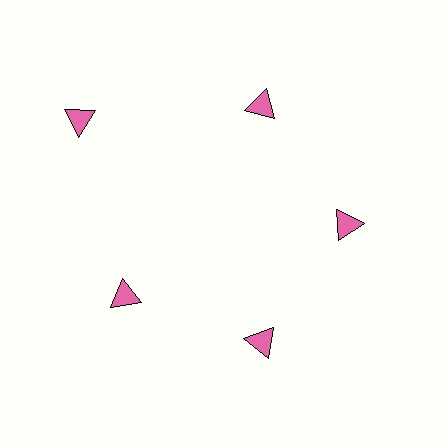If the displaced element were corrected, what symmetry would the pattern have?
It would have 5-fold rotational symmetry — the pattern would map onto itself every 72 degrees.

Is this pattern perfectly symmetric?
No. The 5 pink triangles are arranged in a ring, but one element near the 10 o'clock position is pushed outward from the center, breaking the 5-fold rotational symmetry.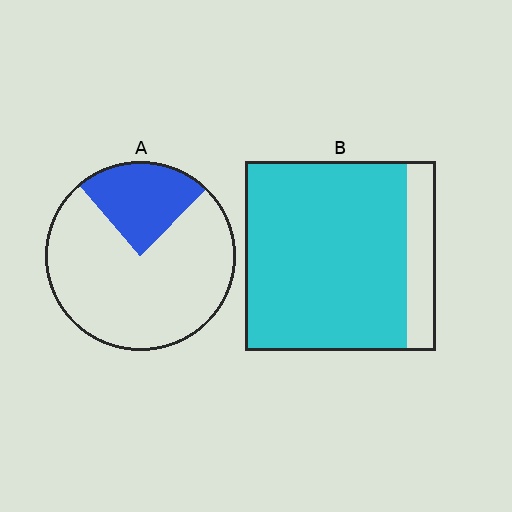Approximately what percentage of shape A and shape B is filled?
A is approximately 25% and B is approximately 85%.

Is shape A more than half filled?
No.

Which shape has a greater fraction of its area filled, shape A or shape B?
Shape B.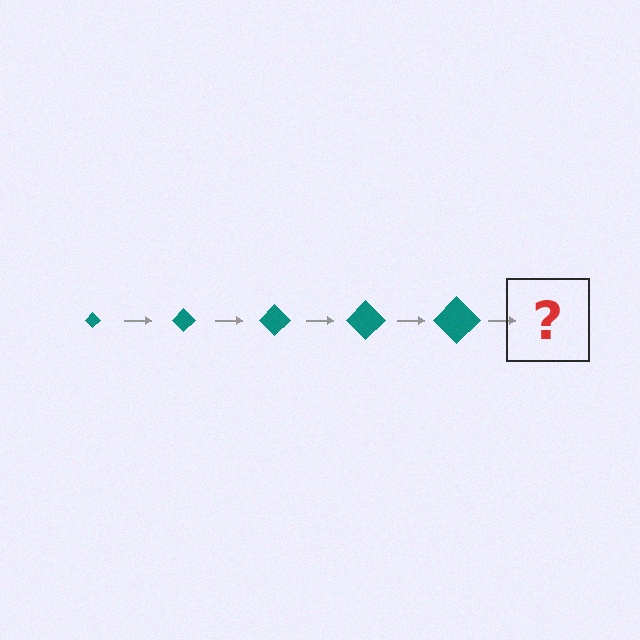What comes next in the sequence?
The next element should be a teal diamond, larger than the previous one.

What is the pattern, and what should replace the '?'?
The pattern is that the diamond gets progressively larger each step. The '?' should be a teal diamond, larger than the previous one.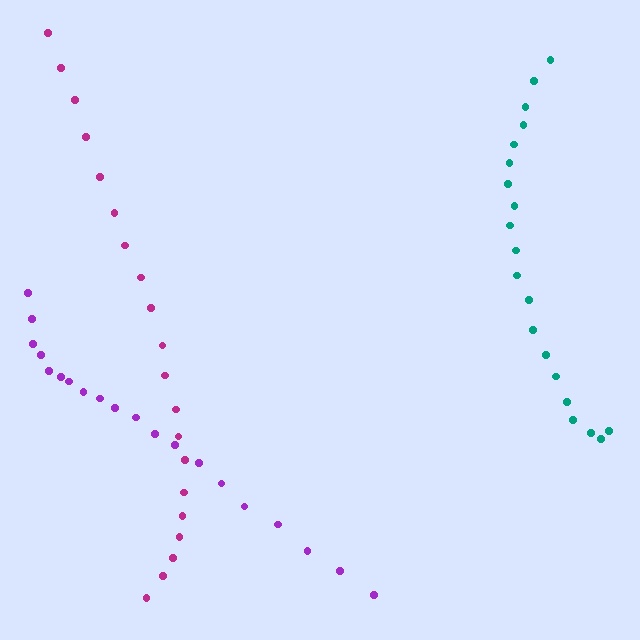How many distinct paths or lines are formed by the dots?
There are 3 distinct paths.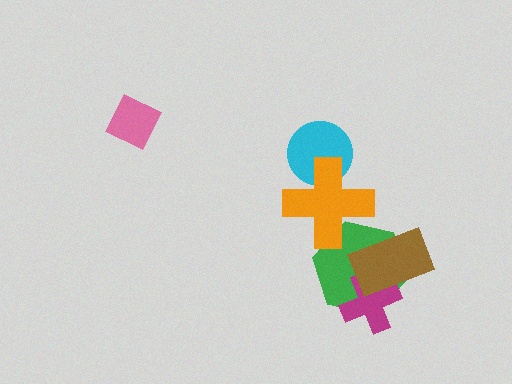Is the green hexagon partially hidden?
Yes, it is partially covered by another shape.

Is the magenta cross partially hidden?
Yes, it is partially covered by another shape.